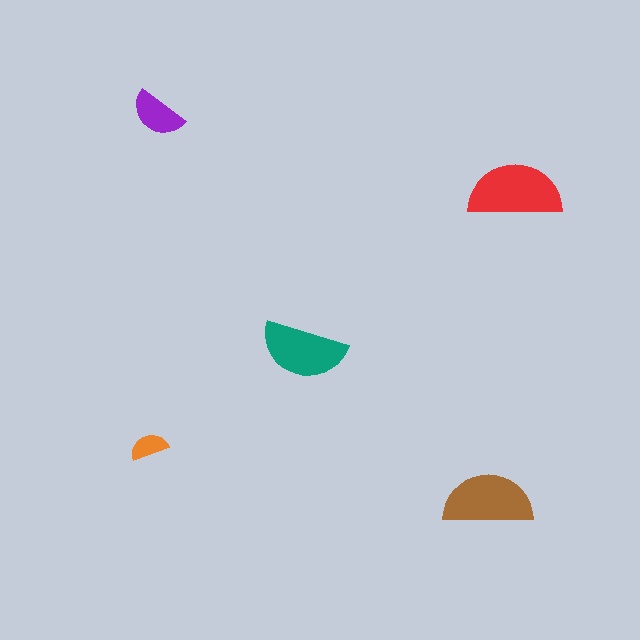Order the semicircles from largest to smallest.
the red one, the brown one, the teal one, the purple one, the orange one.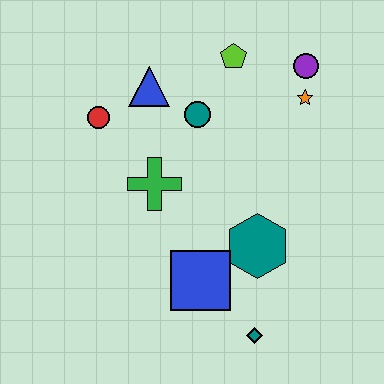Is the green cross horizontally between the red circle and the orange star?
Yes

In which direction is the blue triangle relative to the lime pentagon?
The blue triangle is to the left of the lime pentagon.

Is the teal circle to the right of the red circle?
Yes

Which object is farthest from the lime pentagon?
The teal diamond is farthest from the lime pentagon.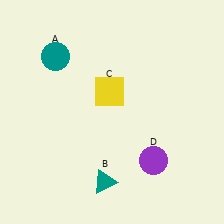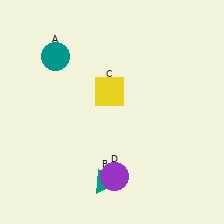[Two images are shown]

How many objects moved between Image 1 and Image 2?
1 object moved between the two images.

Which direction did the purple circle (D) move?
The purple circle (D) moved left.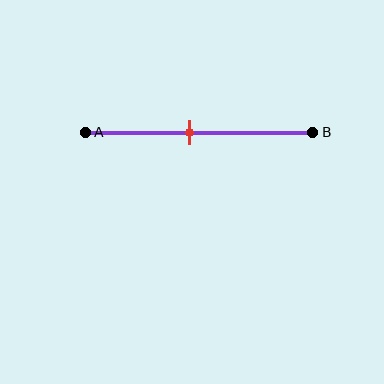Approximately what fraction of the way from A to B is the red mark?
The red mark is approximately 45% of the way from A to B.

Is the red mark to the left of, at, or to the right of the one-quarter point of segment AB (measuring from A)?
The red mark is to the right of the one-quarter point of segment AB.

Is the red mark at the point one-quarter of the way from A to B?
No, the mark is at about 45% from A, not at the 25% one-quarter point.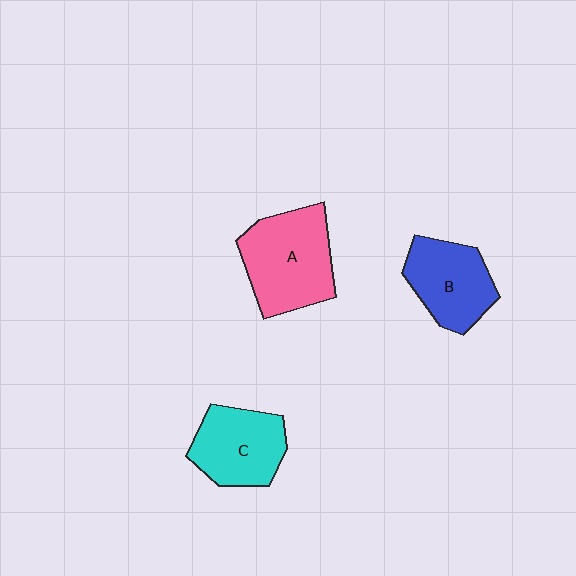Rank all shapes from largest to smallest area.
From largest to smallest: A (pink), C (cyan), B (blue).